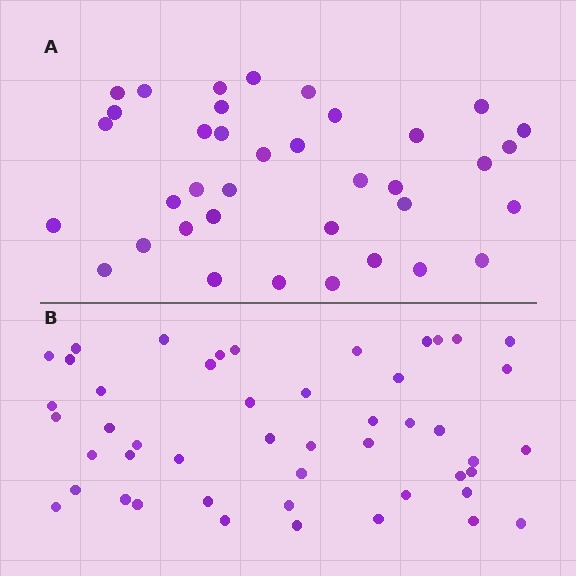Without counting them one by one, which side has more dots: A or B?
Region B (the bottom region) has more dots.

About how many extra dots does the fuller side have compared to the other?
Region B has roughly 12 or so more dots than region A.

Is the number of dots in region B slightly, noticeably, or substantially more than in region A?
Region B has noticeably more, but not dramatically so. The ratio is roughly 1.3 to 1.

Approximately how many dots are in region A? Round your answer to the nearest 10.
About 40 dots. (The exact count is 37, which rounds to 40.)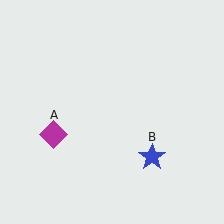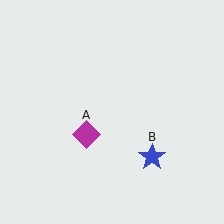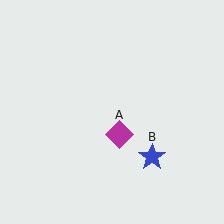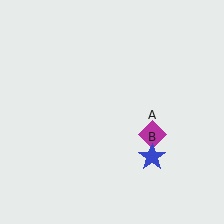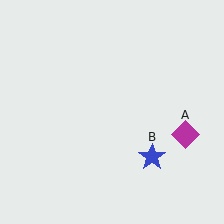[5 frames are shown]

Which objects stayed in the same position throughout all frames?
Blue star (object B) remained stationary.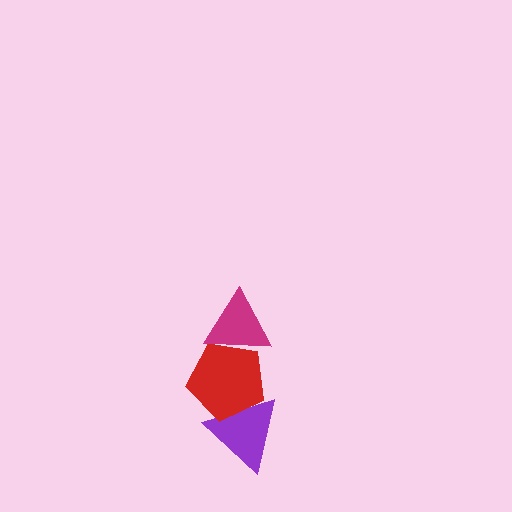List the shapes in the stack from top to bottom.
From top to bottom: the magenta triangle, the red pentagon, the purple triangle.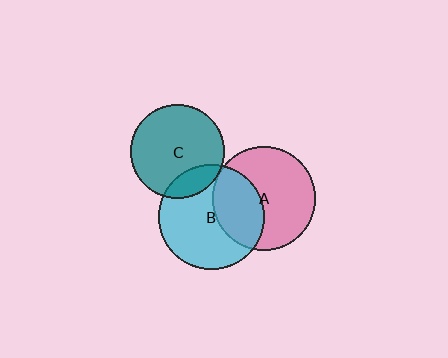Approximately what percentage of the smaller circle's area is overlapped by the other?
Approximately 15%.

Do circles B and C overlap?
Yes.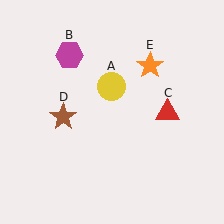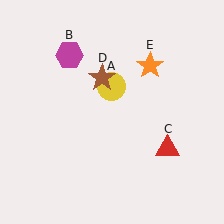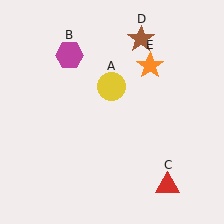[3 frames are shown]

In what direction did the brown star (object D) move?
The brown star (object D) moved up and to the right.